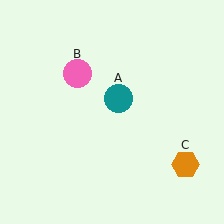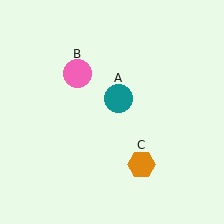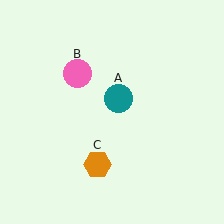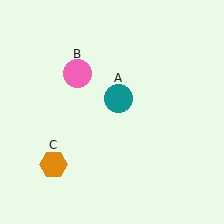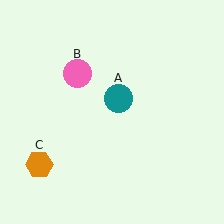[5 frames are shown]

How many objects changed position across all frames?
1 object changed position: orange hexagon (object C).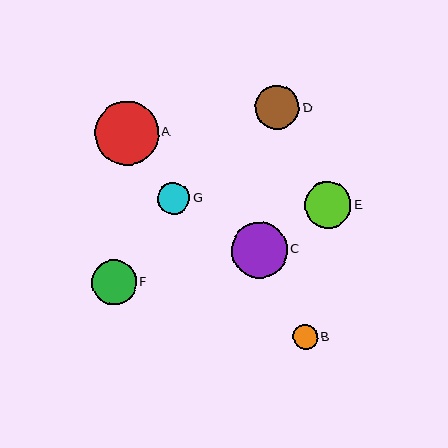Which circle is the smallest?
Circle B is the smallest with a size of approximately 25 pixels.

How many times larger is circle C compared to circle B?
Circle C is approximately 2.2 times the size of circle B.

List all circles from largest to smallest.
From largest to smallest: A, C, E, F, D, G, B.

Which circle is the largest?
Circle A is the largest with a size of approximately 64 pixels.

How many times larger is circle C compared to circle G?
Circle C is approximately 1.7 times the size of circle G.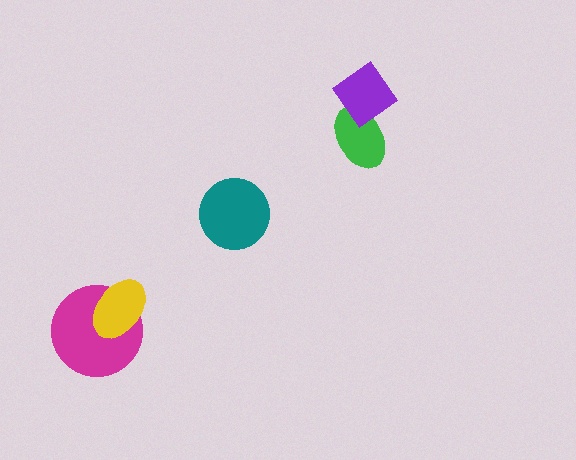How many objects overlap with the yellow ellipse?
1 object overlaps with the yellow ellipse.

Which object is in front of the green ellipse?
The purple diamond is in front of the green ellipse.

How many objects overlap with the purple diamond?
1 object overlaps with the purple diamond.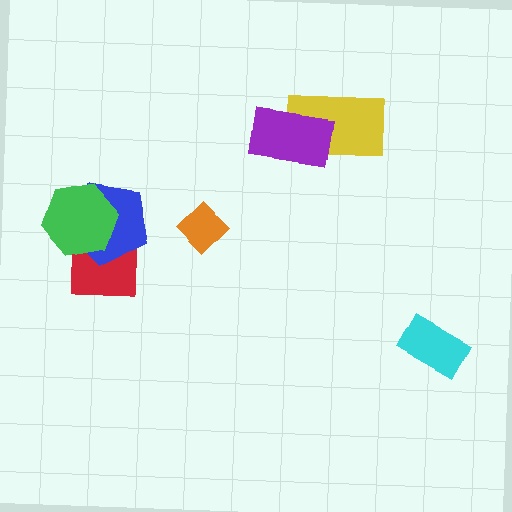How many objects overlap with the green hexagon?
2 objects overlap with the green hexagon.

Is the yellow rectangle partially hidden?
Yes, it is partially covered by another shape.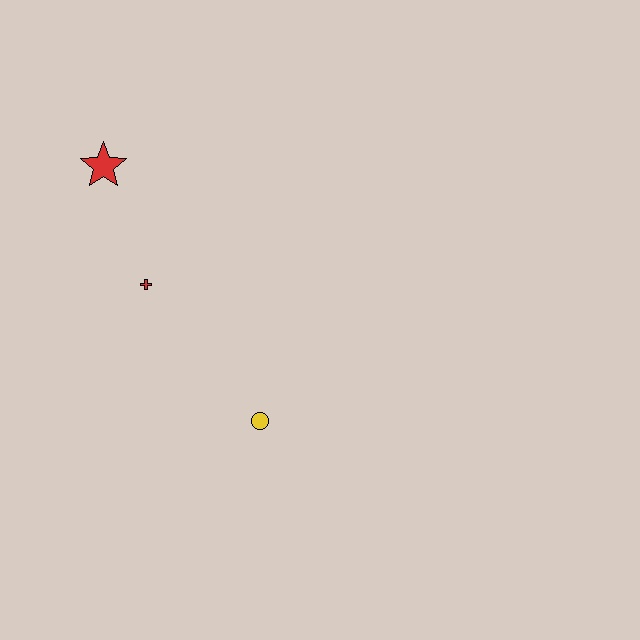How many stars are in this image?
There is 1 star.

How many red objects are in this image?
There are 2 red objects.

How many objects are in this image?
There are 3 objects.